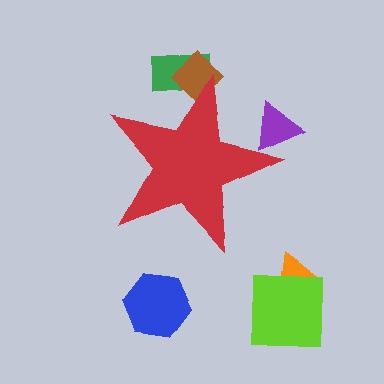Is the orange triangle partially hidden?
No, the orange triangle is fully visible.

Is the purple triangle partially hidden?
Yes, the purple triangle is partially hidden behind the red star.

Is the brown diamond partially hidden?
Yes, the brown diamond is partially hidden behind the red star.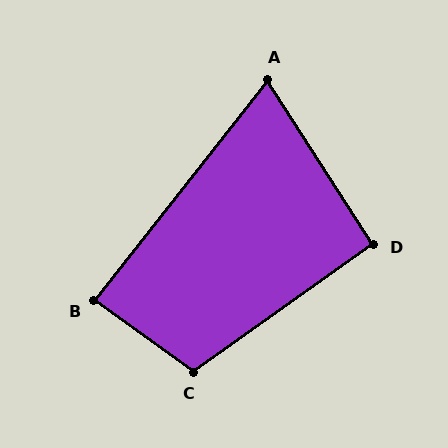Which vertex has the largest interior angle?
C, at approximately 109 degrees.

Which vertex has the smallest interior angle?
A, at approximately 71 degrees.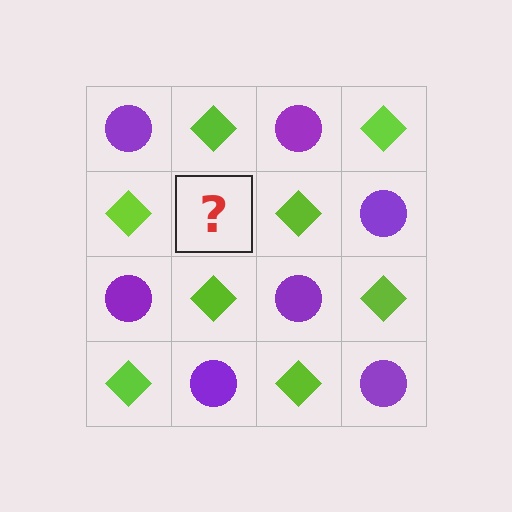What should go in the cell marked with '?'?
The missing cell should contain a purple circle.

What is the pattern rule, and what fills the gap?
The rule is that it alternates purple circle and lime diamond in a checkerboard pattern. The gap should be filled with a purple circle.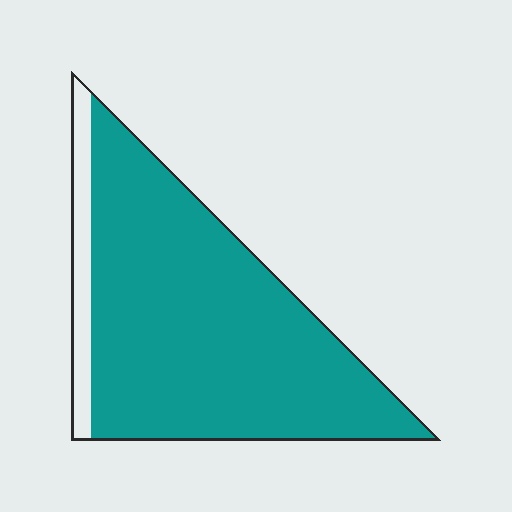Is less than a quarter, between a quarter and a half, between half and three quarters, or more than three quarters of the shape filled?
More than three quarters.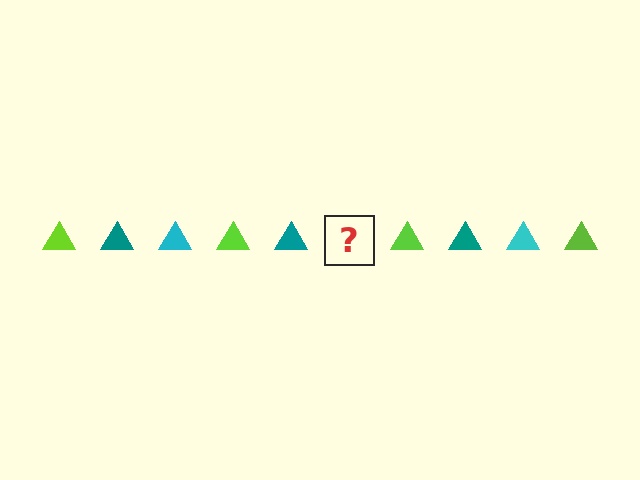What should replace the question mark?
The question mark should be replaced with a cyan triangle.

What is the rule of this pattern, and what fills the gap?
The rule is that the pattern cycles through lime, teal, cyan triangles. The gap should be filled with a cyan triangle.